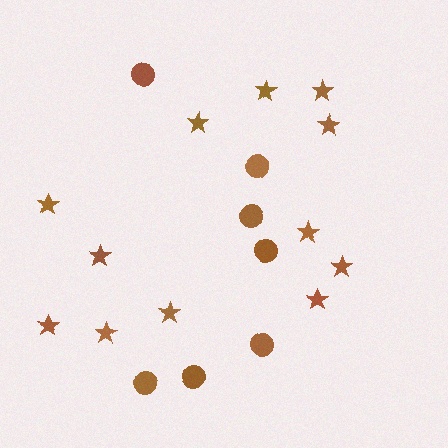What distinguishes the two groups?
There are 2 groups: one group of stars (12) and one group of circles (7).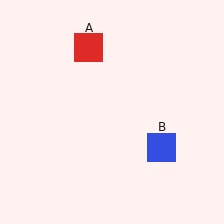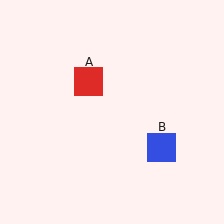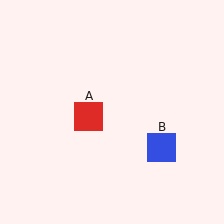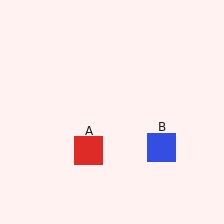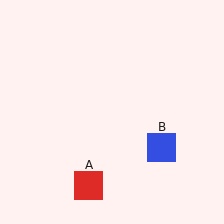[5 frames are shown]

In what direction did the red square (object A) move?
The red square (object A) moved down.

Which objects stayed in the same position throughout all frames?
Blue square (object B) remained stationary.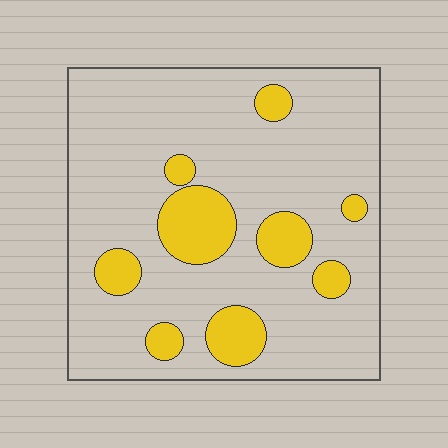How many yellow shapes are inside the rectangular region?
9.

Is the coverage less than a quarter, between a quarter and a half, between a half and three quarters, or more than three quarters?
Less than a quarter.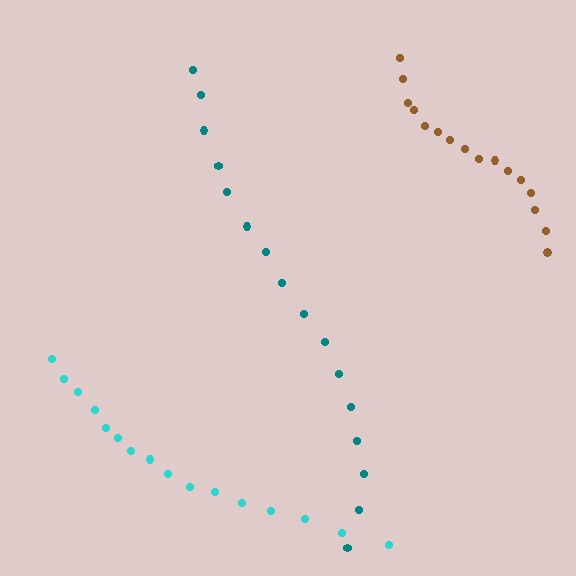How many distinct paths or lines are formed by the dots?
There are 3 distinct paths.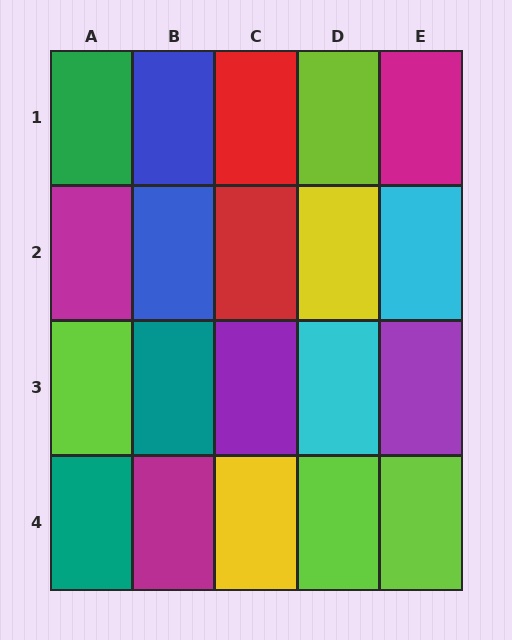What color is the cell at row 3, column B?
Teal.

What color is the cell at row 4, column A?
Teal.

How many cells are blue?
2 cells are blue.